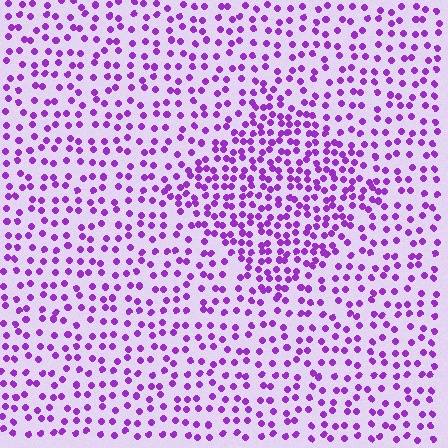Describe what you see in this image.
The image contains small purple elements arranged at two different densities. A diamond-shaped region is visible where the elements are more densely packed than the surrounding area.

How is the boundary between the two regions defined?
The boundary is defined by a change in element density (approximately 1.8x ratio). All elements are the same color, size, and shape.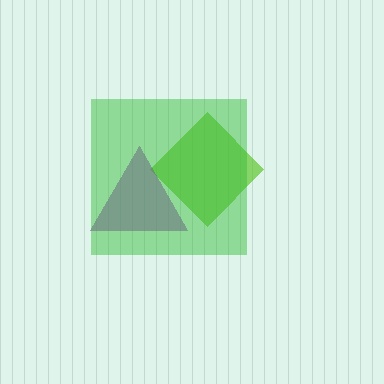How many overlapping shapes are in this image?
There are 3 overlapping shapes in the image.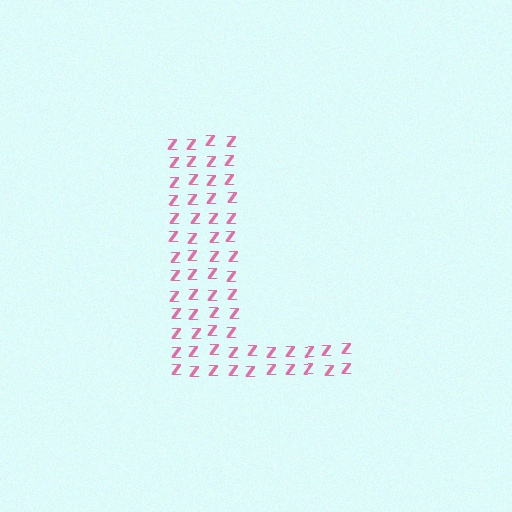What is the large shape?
The large shape is the letter L.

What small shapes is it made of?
It is made of small letter Z's.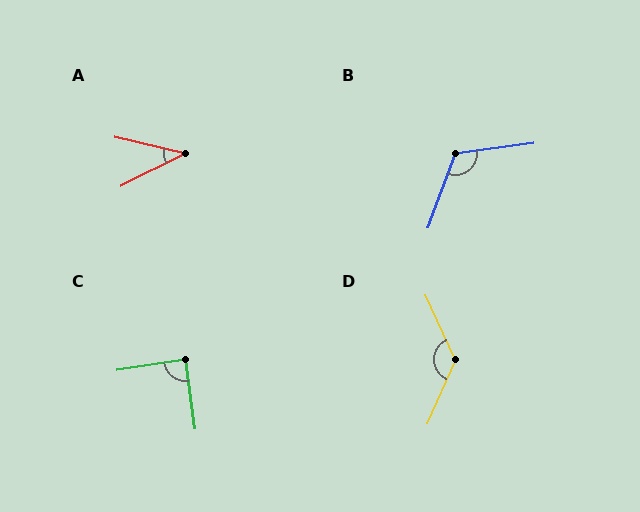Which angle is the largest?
D, at approximately 131 degrees.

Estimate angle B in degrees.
Approximately 118 degrees.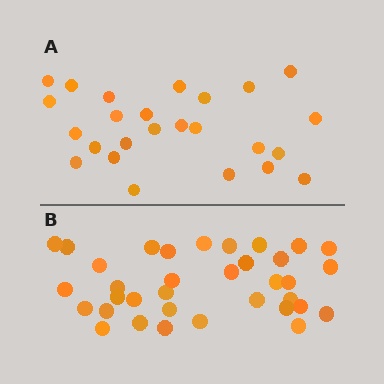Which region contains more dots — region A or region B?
Region B (the bottom region) has more dots.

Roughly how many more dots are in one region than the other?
Region B has roughly 10 or so more dots than region A.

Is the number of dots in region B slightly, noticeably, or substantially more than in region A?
Region B has noticeably more, but not dramatically so. The ratio is roughly 1.4 to 1.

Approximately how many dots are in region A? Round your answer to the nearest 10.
About 20 dots. (The exact count is 25, which rounds to 20.)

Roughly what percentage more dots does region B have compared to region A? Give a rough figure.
About 40% more.